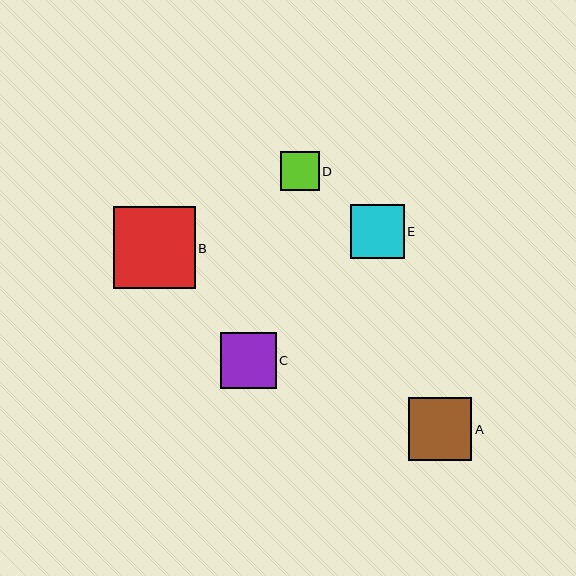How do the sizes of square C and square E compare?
Square C and square E are approximately the same size.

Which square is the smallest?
Square D is the smallest with a size of approximately 39 pixels.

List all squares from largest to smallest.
From largest to smallest: B, A, C, E, D.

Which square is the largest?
Square B is the largest with a size of approximately 82 pixels.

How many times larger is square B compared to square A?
Square B is approximately 1.3 times the size of square A.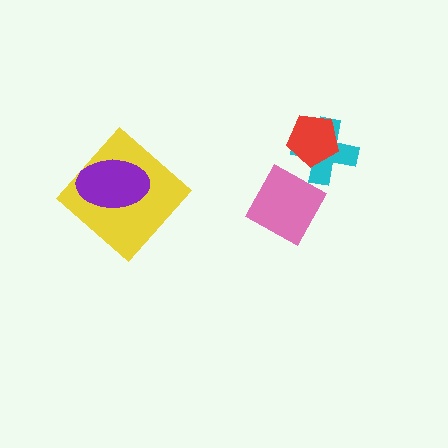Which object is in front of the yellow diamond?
The purple ellipse is in front of the yellow diamond.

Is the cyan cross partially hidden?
Yes, it is partially covered by another shape.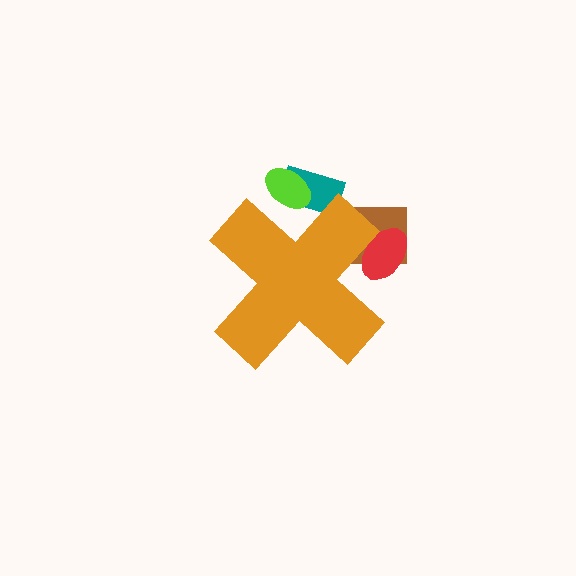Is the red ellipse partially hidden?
Yes, the red ellipse is partially hidden behind the orange cross.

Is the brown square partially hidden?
Yes, the brown square is partially hidden behind the orange cross.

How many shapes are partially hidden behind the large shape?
4 shapes are partially hidden.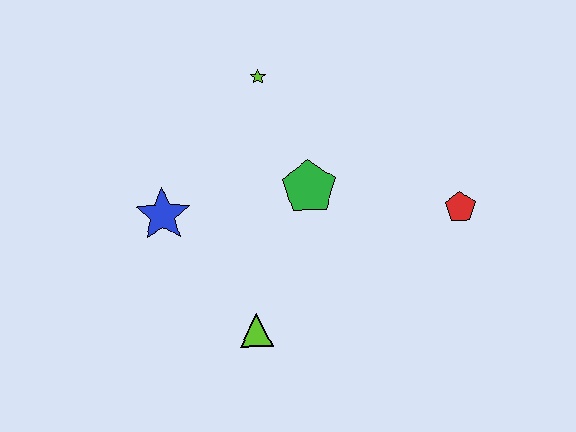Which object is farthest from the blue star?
The red pentagon is farthest from the blue star.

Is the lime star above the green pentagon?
Yes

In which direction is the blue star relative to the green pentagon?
The blue star is to the left of the green pentagon.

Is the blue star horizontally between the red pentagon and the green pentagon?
No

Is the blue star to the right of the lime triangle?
No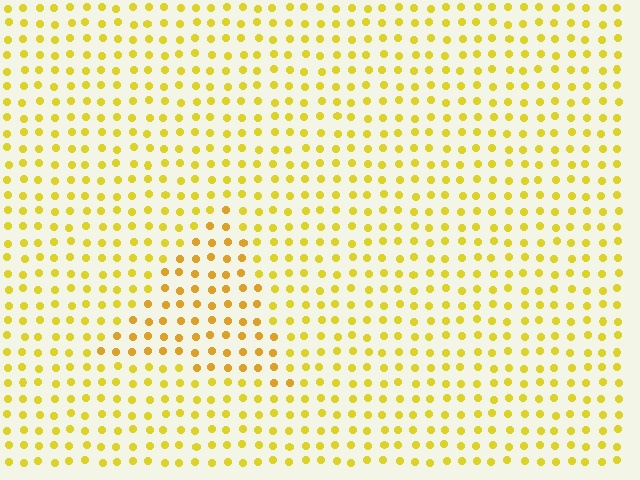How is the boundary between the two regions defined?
The boundary is defined purely by a slight shift in hue (about 17 degrees). Spacing, size, and orientation are identical on both sides.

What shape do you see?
I see a triangle.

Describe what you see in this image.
The image is filled with small yellow elements in a uniform arrangement. A triangle-shaped region is visible where the elements are tinted to a slightly different hue, forming a subtle color boundary.